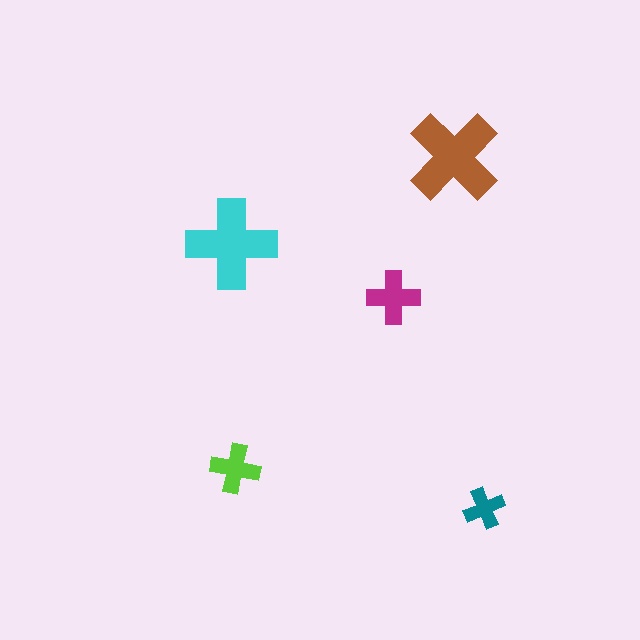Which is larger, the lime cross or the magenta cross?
The magenta one.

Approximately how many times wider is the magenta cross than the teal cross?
About 1.5 times wider.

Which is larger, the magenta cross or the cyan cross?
The cyan one.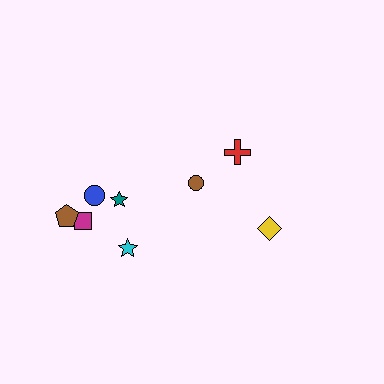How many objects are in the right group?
There are 3 objects.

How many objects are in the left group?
There are 5 objects.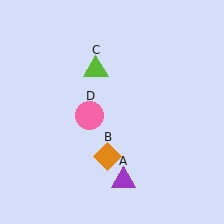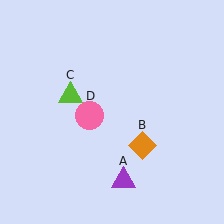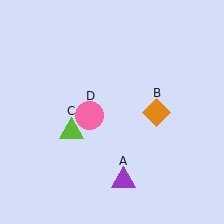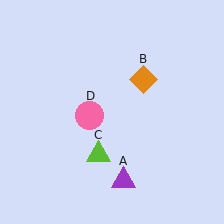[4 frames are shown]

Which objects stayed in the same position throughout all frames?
Purple triangle (object A) and pink circle (object D) remained stationary.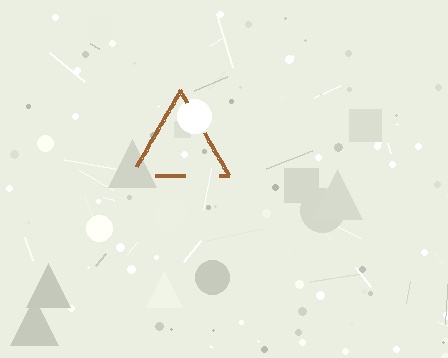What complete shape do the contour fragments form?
The contour fragments form a triangle.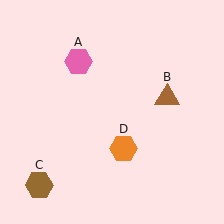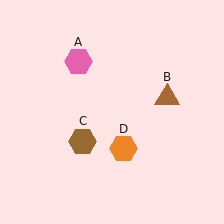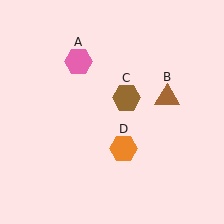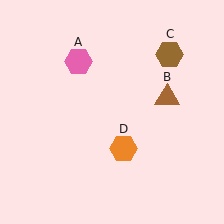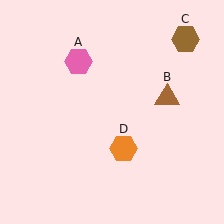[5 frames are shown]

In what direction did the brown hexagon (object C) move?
The brown hexagon (object C) moved up and to the right.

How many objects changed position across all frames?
1 object changed position: brown hexagon (object C).